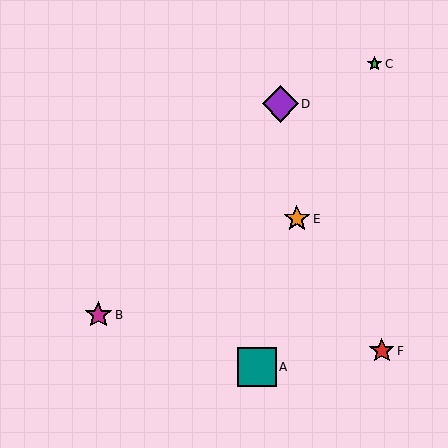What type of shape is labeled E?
Shape E is an orange star.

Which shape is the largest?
The teal square (labeled A) is the largest.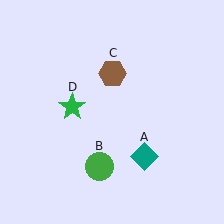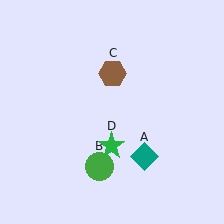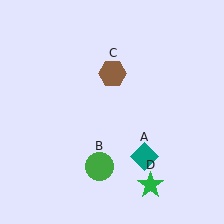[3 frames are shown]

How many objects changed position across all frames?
1 object changed position: green star (object D).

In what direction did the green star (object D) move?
The green star (object D) moved down and to the right.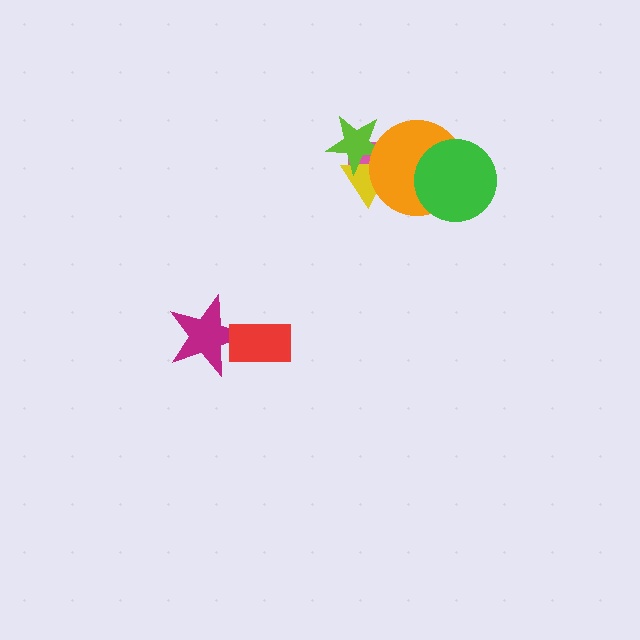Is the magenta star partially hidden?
Yes, it is partially covered by another shape.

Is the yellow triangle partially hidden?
Yes, it is partially covered by another shape.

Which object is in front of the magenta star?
The red rectangle is in front of the magenta star.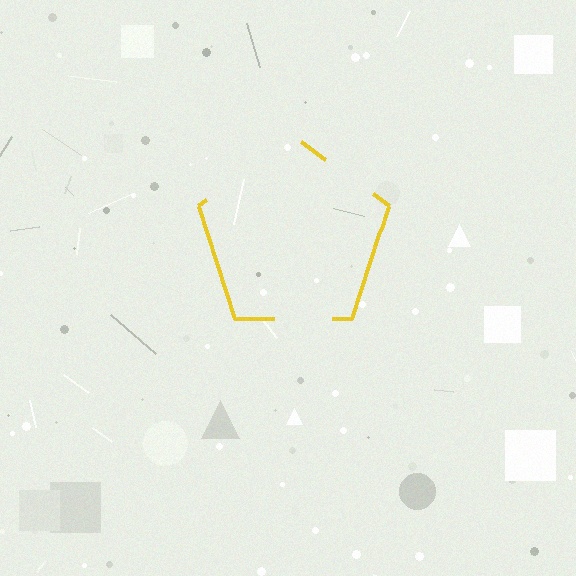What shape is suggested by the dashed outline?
The dashed outline suggests a pentagon.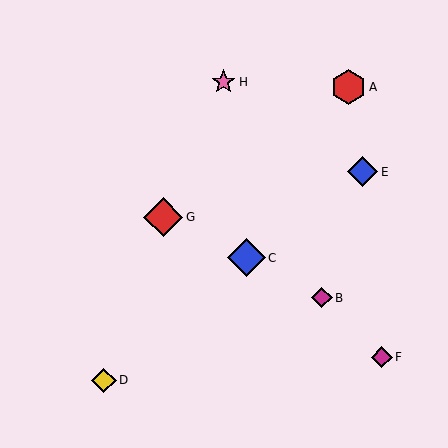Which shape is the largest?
The red diamond (labeled G) is the largest.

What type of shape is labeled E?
Shape E is a blue diamond.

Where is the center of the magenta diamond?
The center of the magenta diamond is at (322, 298).